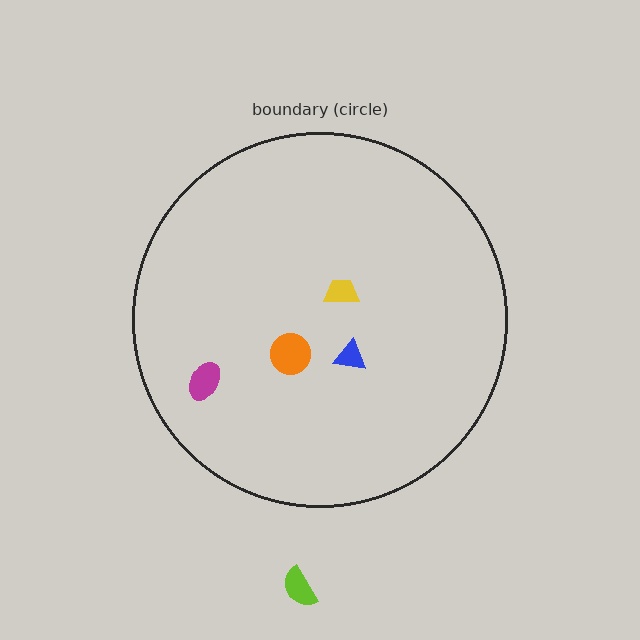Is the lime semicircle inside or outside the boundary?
Outside.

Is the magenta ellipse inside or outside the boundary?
Inside.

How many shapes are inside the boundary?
4 inside, 1 outside.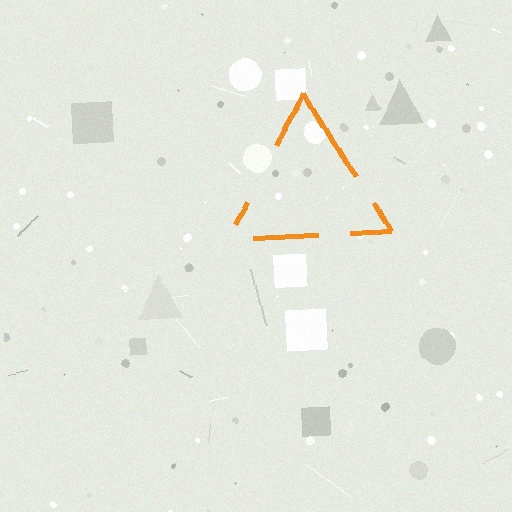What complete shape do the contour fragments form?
The contour fragments form a triangle.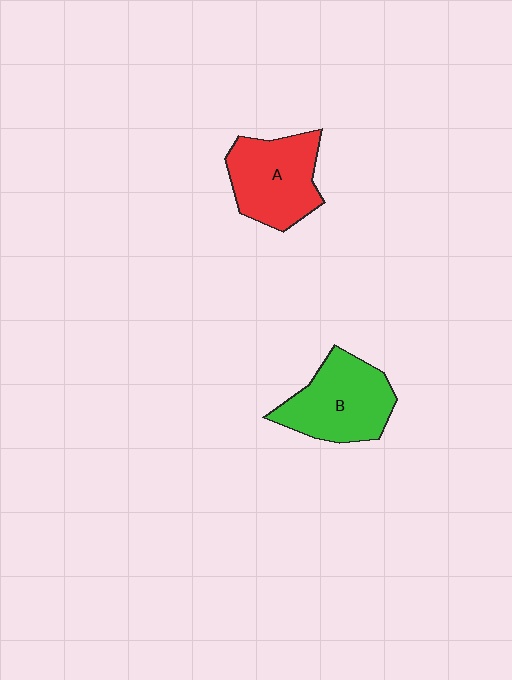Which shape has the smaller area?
Shape A (red).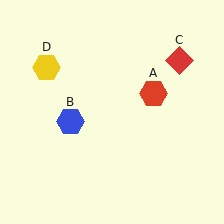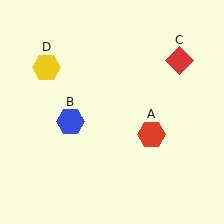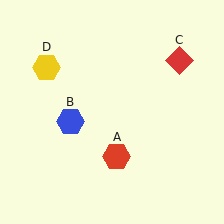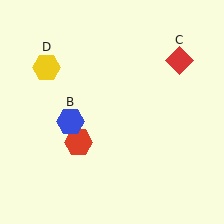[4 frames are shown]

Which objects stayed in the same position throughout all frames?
Blue hexagon (object B) and red diamond (object C) and yellow hexagon (object D) remained stationary.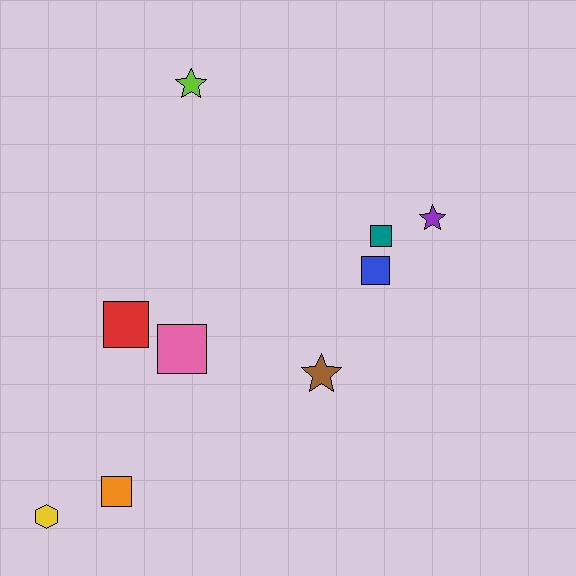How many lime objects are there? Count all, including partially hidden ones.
There is 1 lime object.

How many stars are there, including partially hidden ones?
There are 3 stars.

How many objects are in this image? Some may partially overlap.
There are 9 objects.